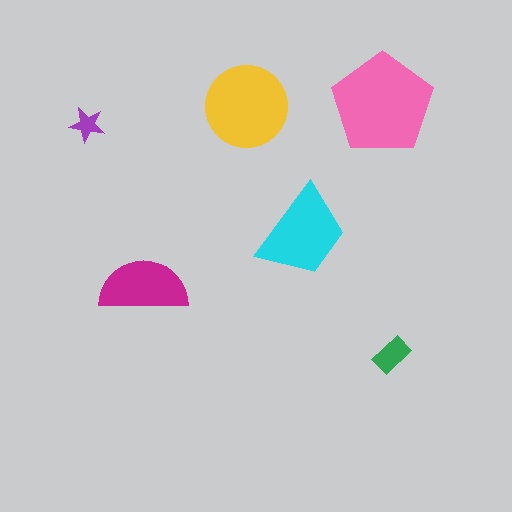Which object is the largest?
The pink pentagon.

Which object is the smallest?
The purple star.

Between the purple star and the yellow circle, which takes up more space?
The yellow circle.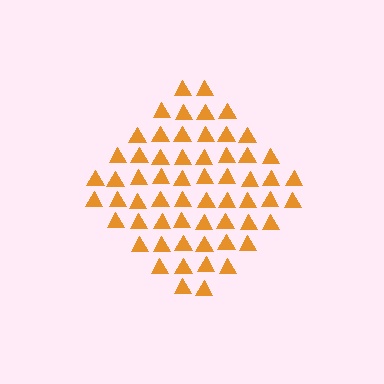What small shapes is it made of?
It is made of small triangles.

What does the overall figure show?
The overall figure shows a diamond.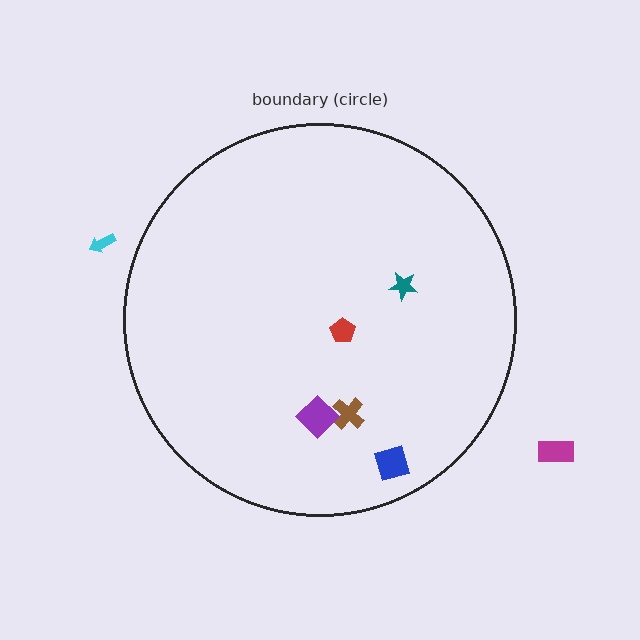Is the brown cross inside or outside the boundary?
Inside.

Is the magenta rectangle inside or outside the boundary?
Outside.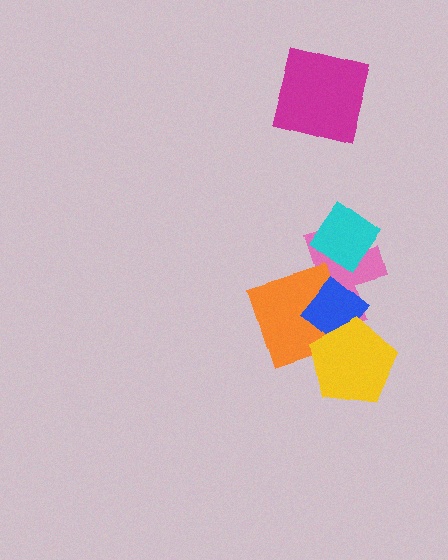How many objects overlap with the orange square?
3 objects overlap with the orange square.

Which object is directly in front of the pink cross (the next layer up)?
The cyan diamond is directly in front of the pink cross.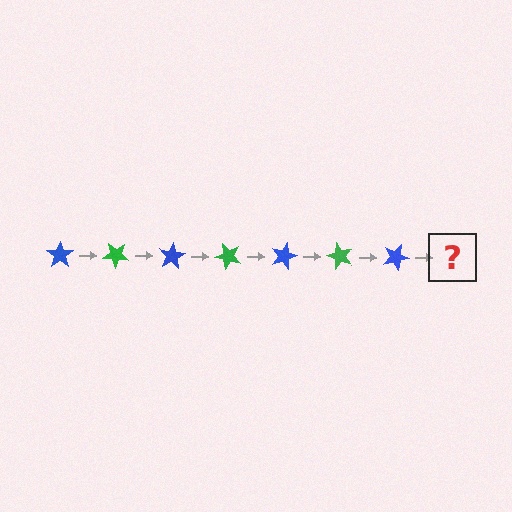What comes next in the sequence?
The next element should be a green star, rotated 280 degrees from the start.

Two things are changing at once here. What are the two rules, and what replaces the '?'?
The two rules are that it rotates 40 degrees each step and the color cycles through blue and green. The '?' should be a green star, rotated 280 degrees from the start.